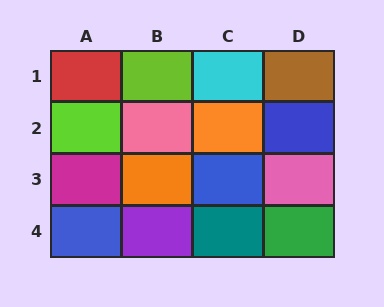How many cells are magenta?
1 cell is magenta.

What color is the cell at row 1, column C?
Cyan.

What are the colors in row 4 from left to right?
Blue, purple, teal, green.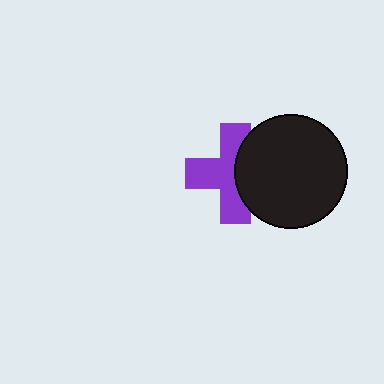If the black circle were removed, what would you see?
You would see the complete purple cross.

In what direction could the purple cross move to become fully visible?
The purple cross could move left. That would shift it out from behind the black circle entirely.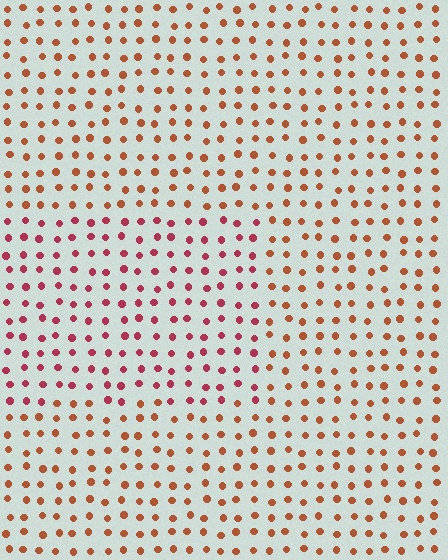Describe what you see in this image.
The image is filled with small brown elements in a uniform arrangement. A rectangle-shaped region is visible where the elements are tinted to a slightly different hue, forming a subtle color boundary.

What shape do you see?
I see a rectangle.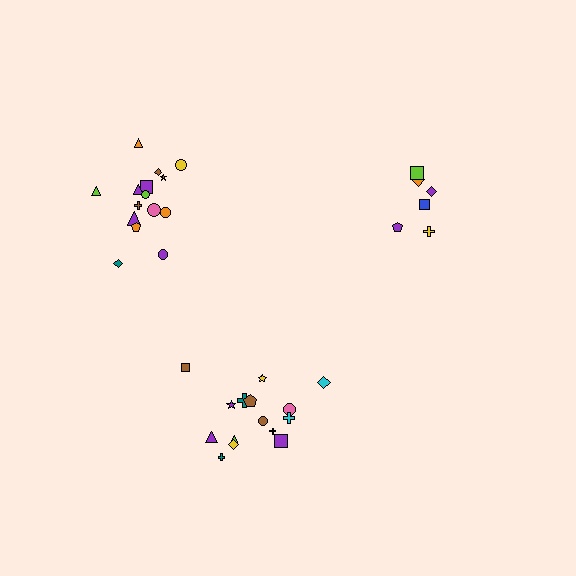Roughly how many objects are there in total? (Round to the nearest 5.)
Roughly 35 objects in total.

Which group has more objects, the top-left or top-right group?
The top-left group.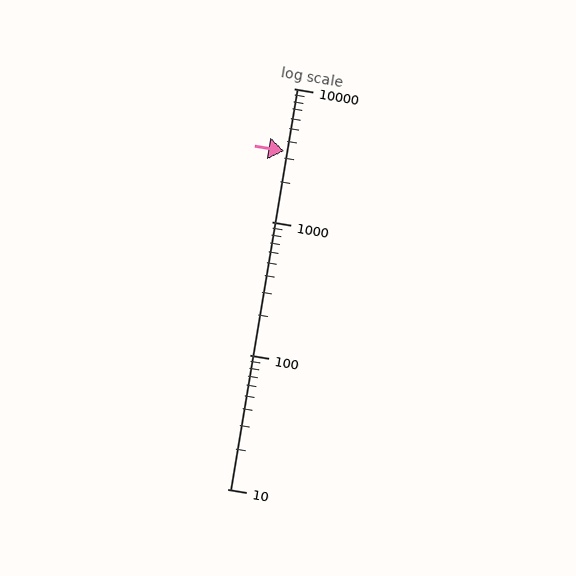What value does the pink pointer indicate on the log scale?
The pointer indicates approximately 3400.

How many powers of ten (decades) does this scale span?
The scale spans 3 decades, from 10 to 10000.